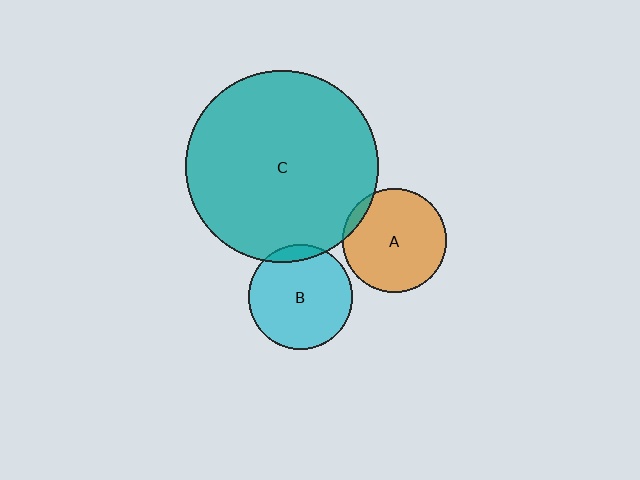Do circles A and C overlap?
Yes.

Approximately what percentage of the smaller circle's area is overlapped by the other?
Approximately 5%.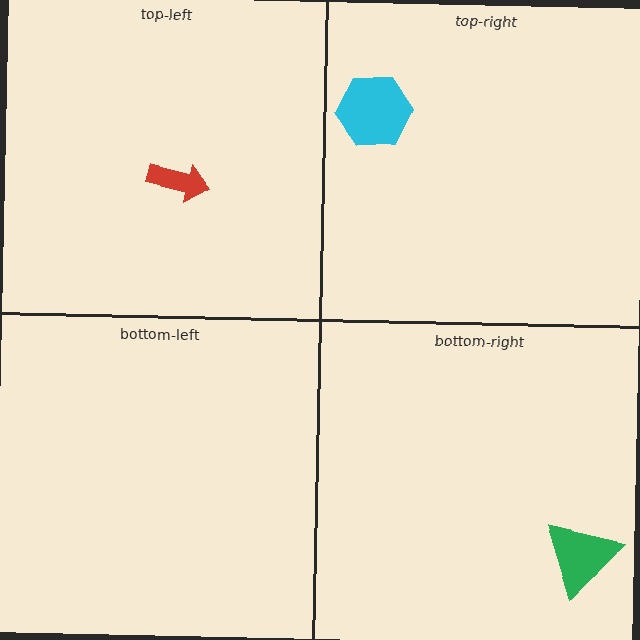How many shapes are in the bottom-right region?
1.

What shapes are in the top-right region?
The cyan hexagon.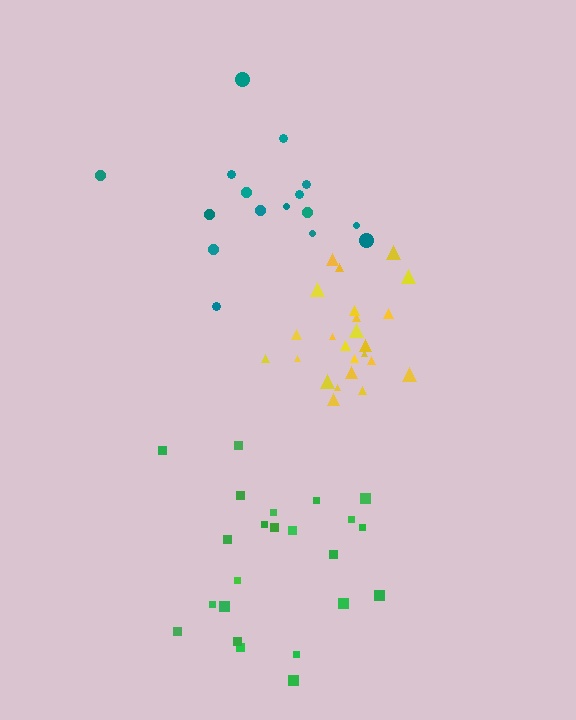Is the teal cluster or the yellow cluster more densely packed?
Yellow.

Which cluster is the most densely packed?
Yellow.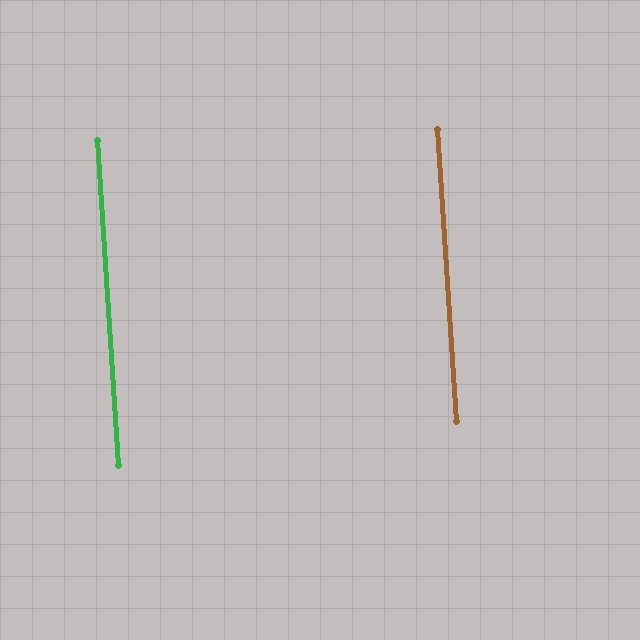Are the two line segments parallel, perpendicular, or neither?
Parallel — their directions differ by only 0.1°.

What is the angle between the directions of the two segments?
Approximately 0 degrees.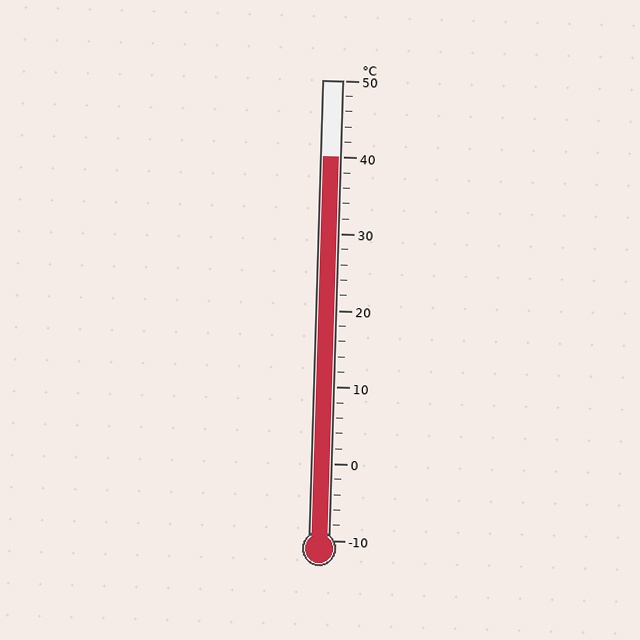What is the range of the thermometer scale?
The thermometer scale ranges from -10°C to 50°C.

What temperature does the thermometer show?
The thermometer shows approximately 40°C.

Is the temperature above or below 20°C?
The temperature is above 20°C.